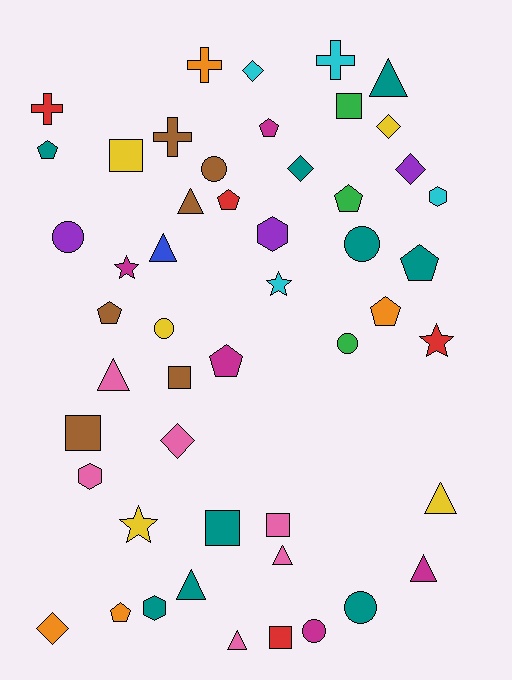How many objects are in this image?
There are 50 objects.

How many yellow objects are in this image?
There are 5 yellow objects.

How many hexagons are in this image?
There are 4 hexagons.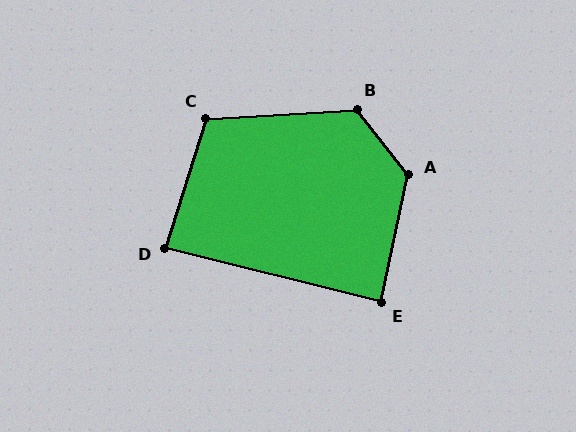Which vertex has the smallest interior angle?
D, at approximately 86 degrees.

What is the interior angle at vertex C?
Approximately 111 degrees (obtuse).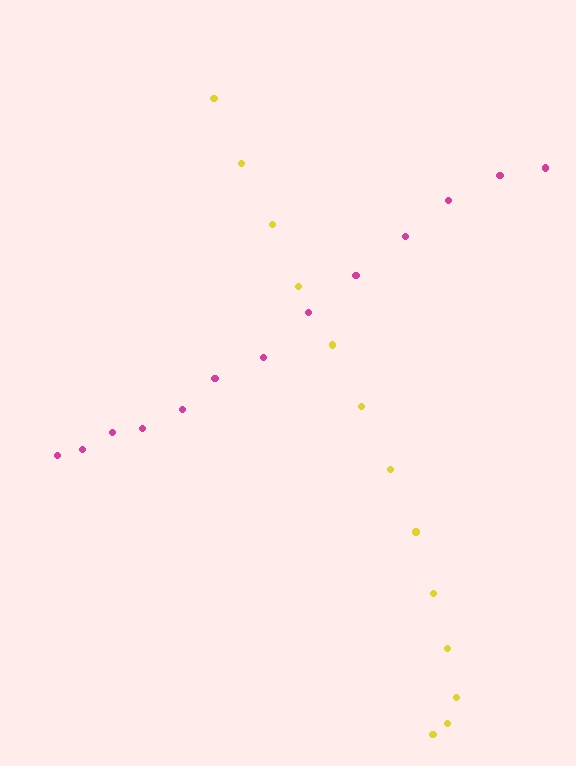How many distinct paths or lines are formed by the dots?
There are 2 distinct paths.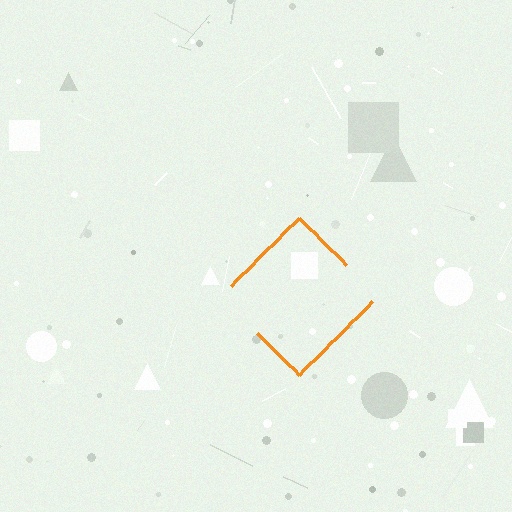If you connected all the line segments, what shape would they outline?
They would outline a diamond.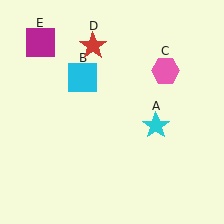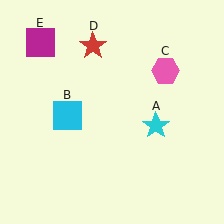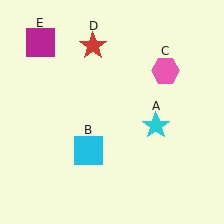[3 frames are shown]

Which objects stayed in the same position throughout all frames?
Cyan star (object A) and pink hexagon (object C) and red star (object D) and magenta square (object E) remained stationary.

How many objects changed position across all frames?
1 object changed position: cyan square (object B).